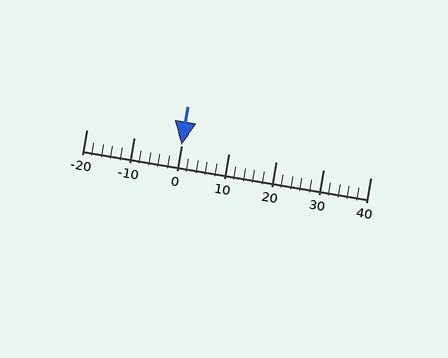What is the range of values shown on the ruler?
The ruler shows values from -20 to 40.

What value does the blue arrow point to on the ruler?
The blue arrow points to approximately 0.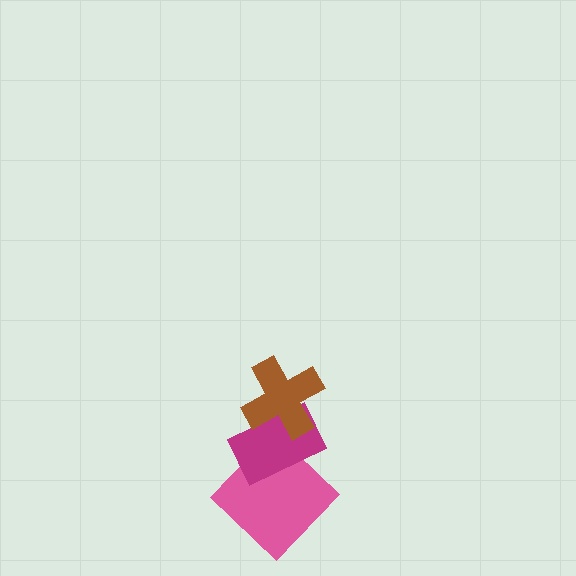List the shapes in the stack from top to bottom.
From top to bottom: the brown cross, the magenta rectangle, the pink diamond.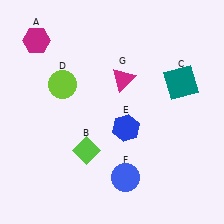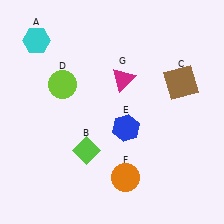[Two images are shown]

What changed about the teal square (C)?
In Image 1, C is teal. In Image 2, it changed to brown.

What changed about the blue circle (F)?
In Image 1, F is blue. In Image 2, it changed to orange.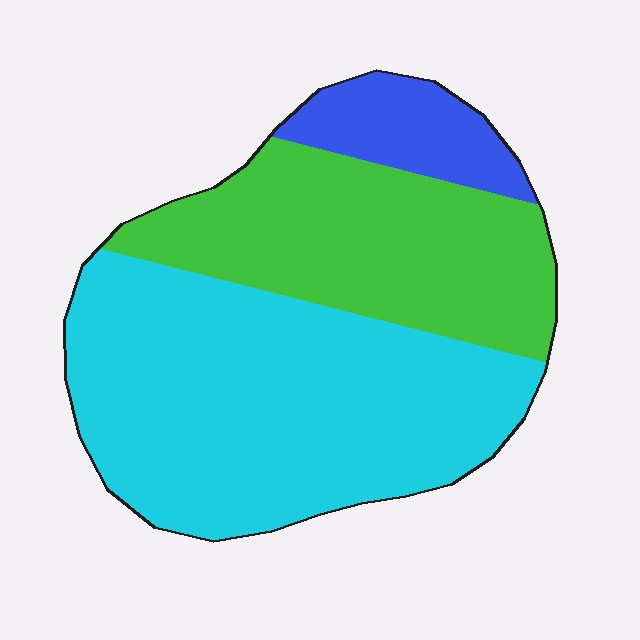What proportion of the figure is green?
Green takes up about one third (1/3) of the figure.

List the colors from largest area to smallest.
From largest to smallest: cyan, green, blue.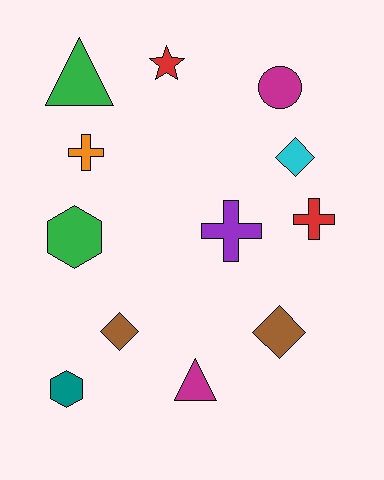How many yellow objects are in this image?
There are no yellow objects.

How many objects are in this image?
There are 12 objects.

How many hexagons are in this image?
There are 2 hexagons.